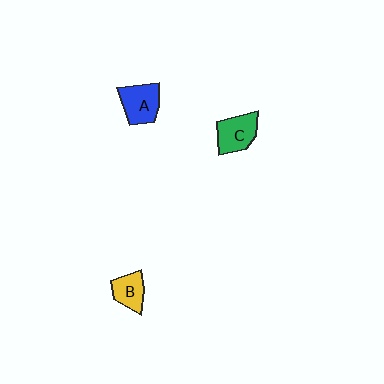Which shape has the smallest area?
Shape B (yellow).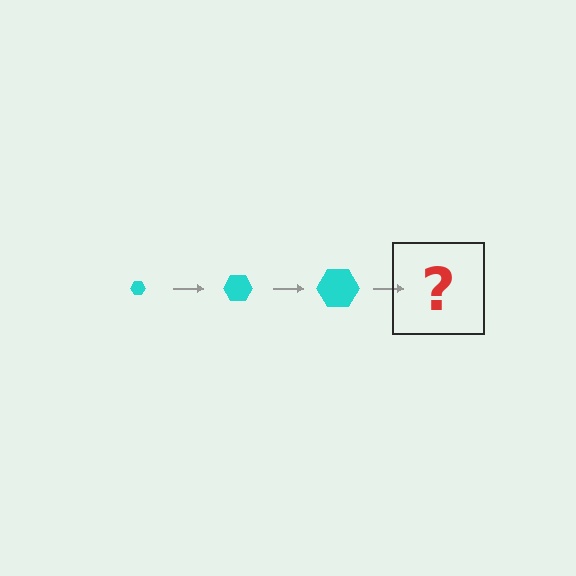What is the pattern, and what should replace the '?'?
The pattern is that the hexagon gets progressively larger each step. The '?' should be a cyan hexagon, larger than the previous one.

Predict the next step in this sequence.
The next step is a cyan hexagon, larger than the previous one.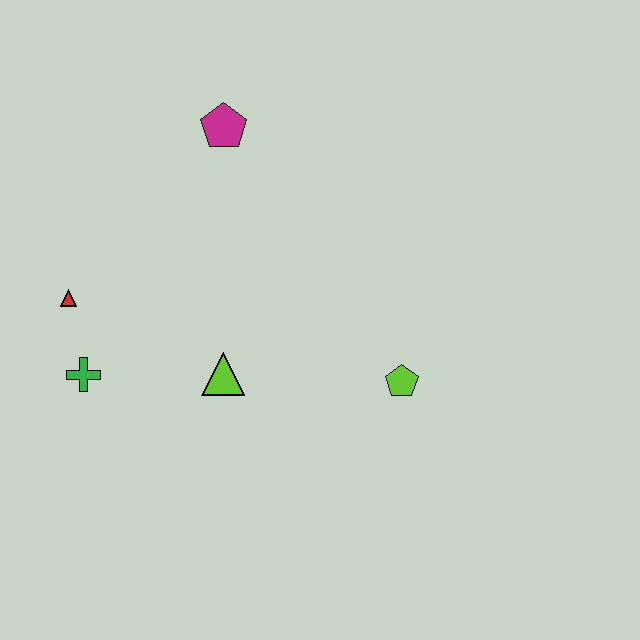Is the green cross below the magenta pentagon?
Yes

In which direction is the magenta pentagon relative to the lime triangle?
The magenta pentagon is above the lime triangle.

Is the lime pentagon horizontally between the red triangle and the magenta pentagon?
No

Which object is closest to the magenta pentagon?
The red triangle is closest to the magenta pentagon.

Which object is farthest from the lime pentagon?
The red triangle is farthest from the lime pentagon.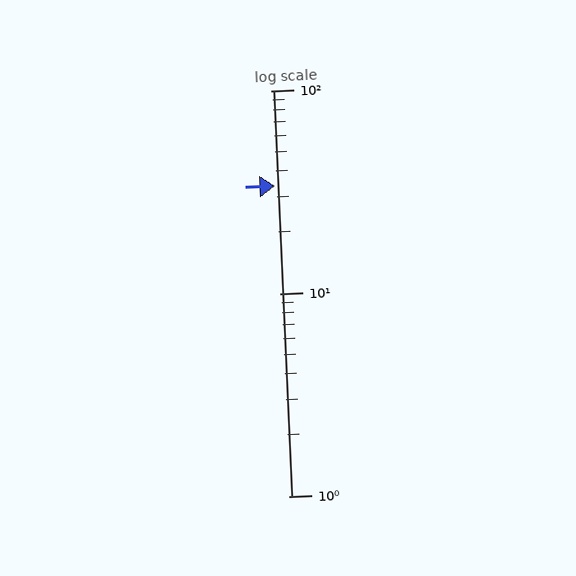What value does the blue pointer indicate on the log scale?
The pointer indicates approximately 34.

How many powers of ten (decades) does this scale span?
The scale spans 2 decades, from 1 to 100.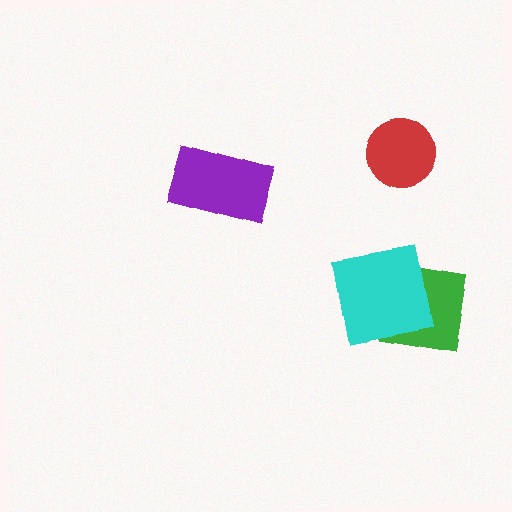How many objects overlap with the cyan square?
1 object overlaps with the cyan square.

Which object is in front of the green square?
The cyan square is in front of the green square.